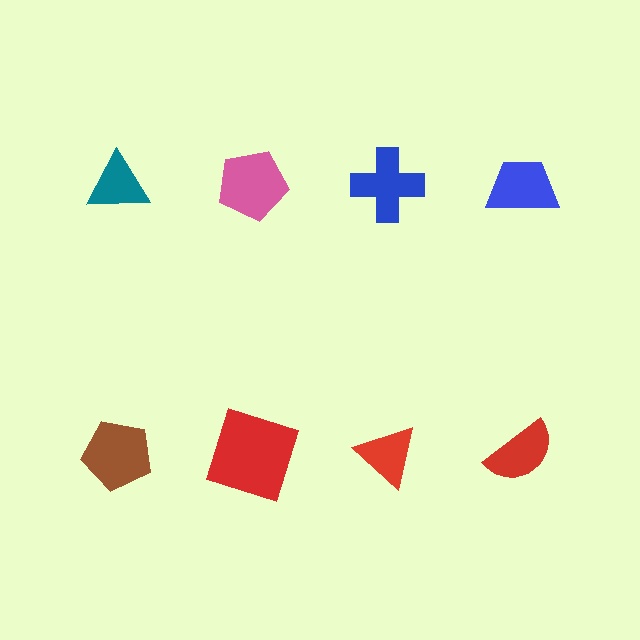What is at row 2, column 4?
A red semicircle.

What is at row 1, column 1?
A teal triangle.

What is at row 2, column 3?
A red triangle.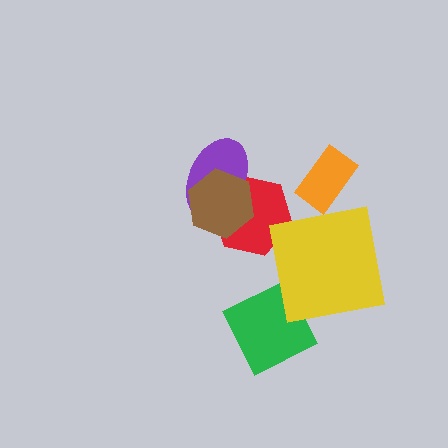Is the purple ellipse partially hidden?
Yes, it is partially covered by another shape.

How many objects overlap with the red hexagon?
2 objects overlap with the red hexagon.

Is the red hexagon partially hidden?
Yes, it is partially covered by another shape.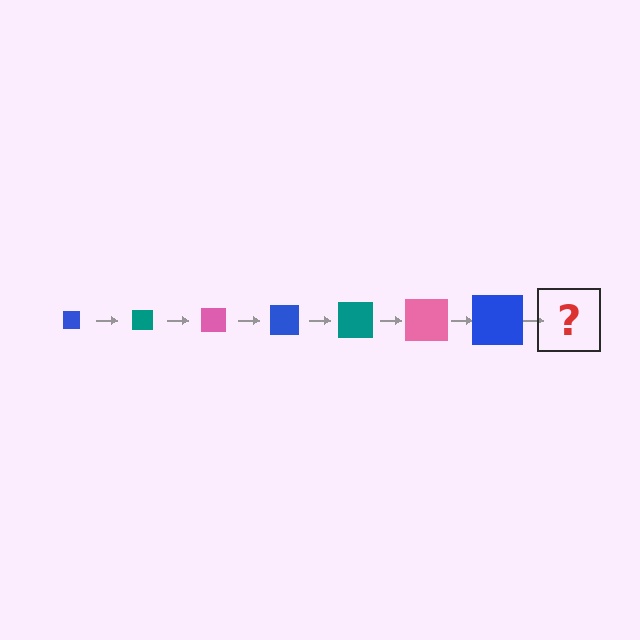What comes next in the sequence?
The next element should be a teal square, larger than the previous one.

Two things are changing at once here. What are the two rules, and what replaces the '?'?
The two rules are that the square grows larger each step and the color cycles through blue, teal, and pink. The '?' should be a teal square, larger than the previous one.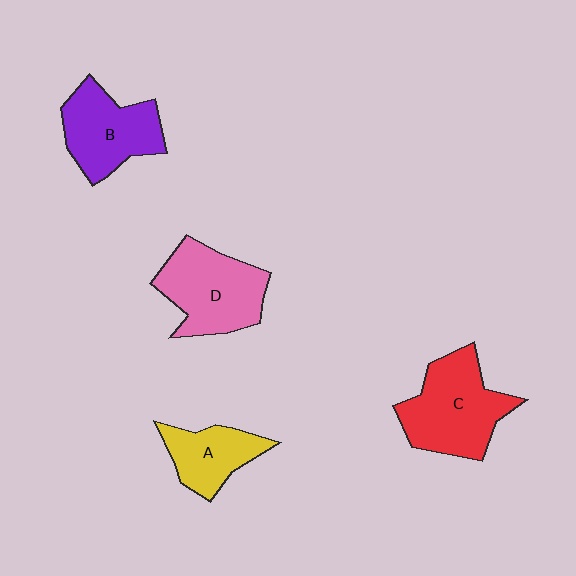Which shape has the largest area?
Shape C (red).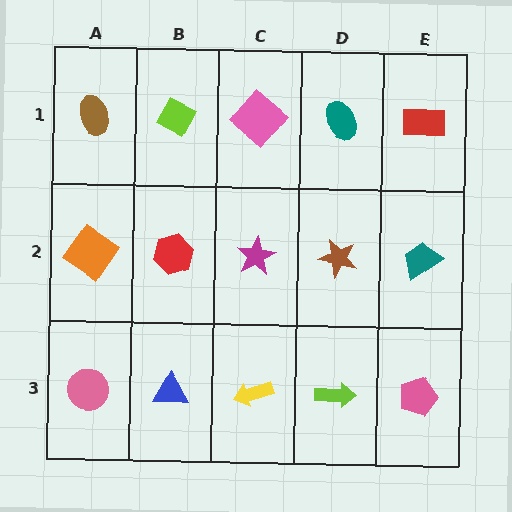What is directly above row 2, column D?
A teal ellipse.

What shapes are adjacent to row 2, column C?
A pink diamond (row 1, column C), a yellow arrow (row 3, column C), a red hexagon (row 2, column B), a brown star (row 2, column D).